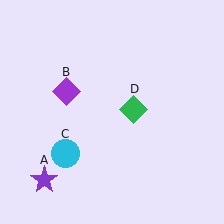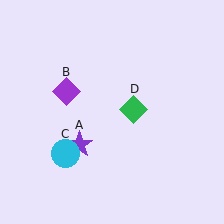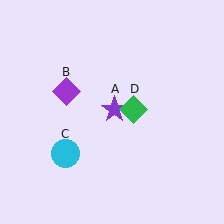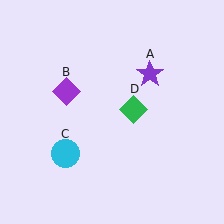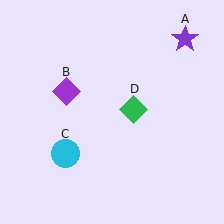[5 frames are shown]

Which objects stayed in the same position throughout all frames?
Purple diamond (object B) and cyan circle (object C) and green diamond (object D) remained stationary.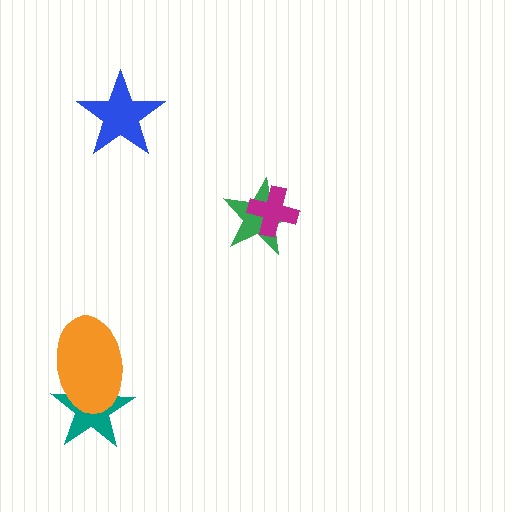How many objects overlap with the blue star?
0 objects overlap with the blue star.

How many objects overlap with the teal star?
1 object overlaps with the teal star.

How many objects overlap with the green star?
1 object overlaps with the green star.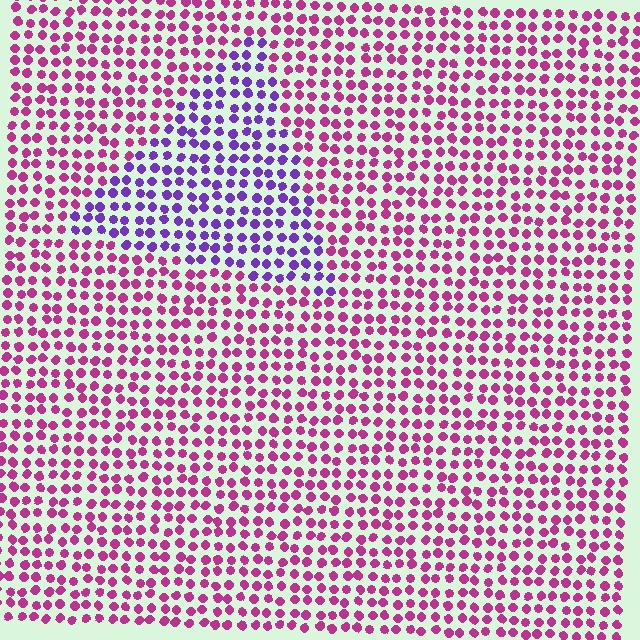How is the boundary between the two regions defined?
The boundary is defined purely by a slight shift in hue (about 50 degrees). Spacing, size, and orientation are identical on both sides.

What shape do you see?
I see a triangle.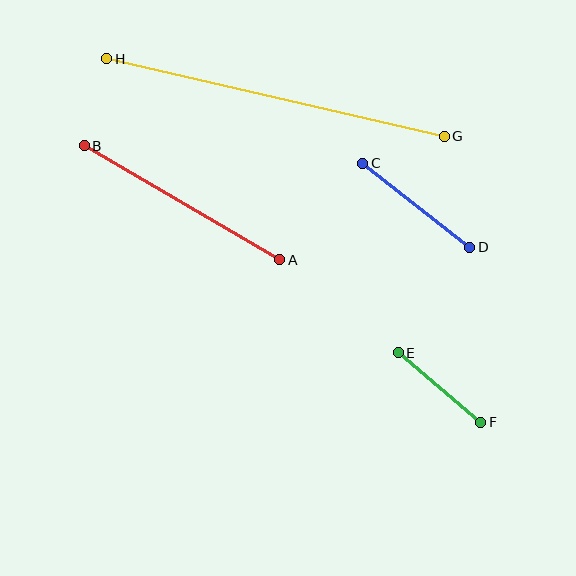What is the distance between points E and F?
The distance is approximately 108 pixels.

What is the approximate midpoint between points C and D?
The midpoint is at approximately (416, 205) pixels.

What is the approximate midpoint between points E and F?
The midpoint is at approximately (440, 387) pixels.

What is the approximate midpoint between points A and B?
The midpoint is at approximately (182, 203) pixels.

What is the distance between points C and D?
The distance is approximately 136 pixels.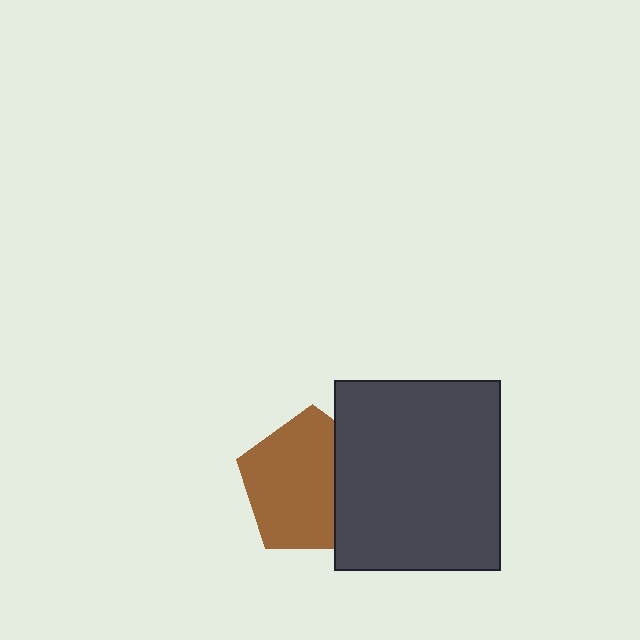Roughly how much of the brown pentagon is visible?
Most of it is visible (roughly 69%).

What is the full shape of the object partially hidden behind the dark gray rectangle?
The partially hidden object is a brown pentagon.